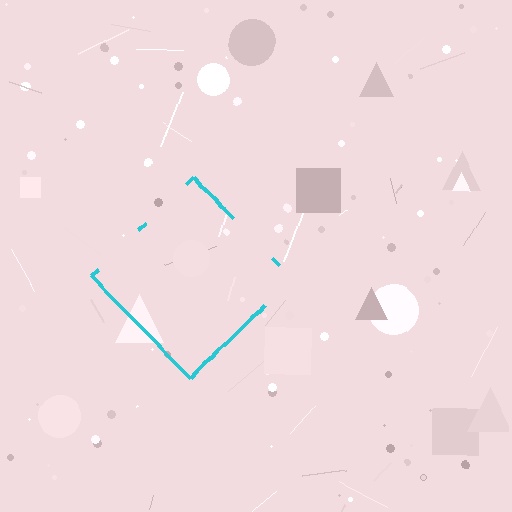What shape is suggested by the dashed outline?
The dashed outline suggests a diamond.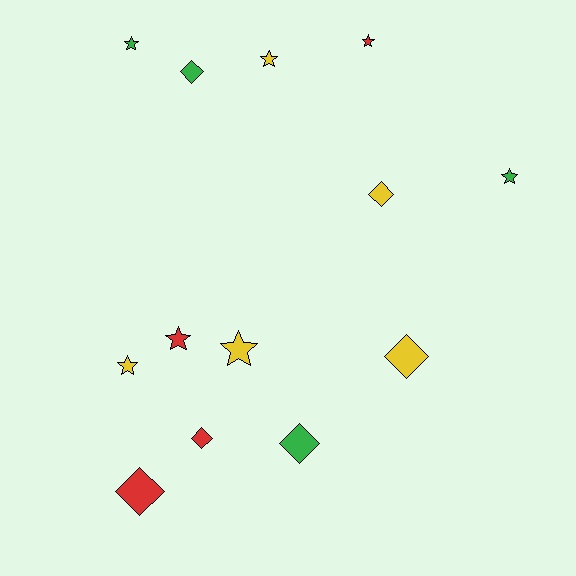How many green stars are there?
There are 2 green stars.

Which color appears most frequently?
Yellow, with 5 objects.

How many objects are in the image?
There are 13 objects.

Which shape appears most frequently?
Star, with 7 objects.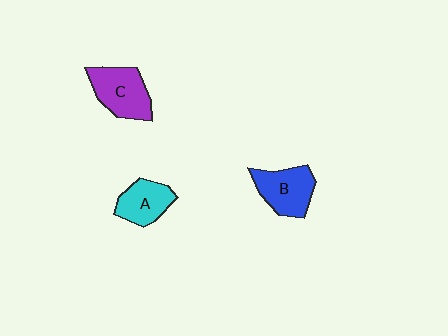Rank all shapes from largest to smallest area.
From largest to smallest: C (purple), B (blue), A (cyan).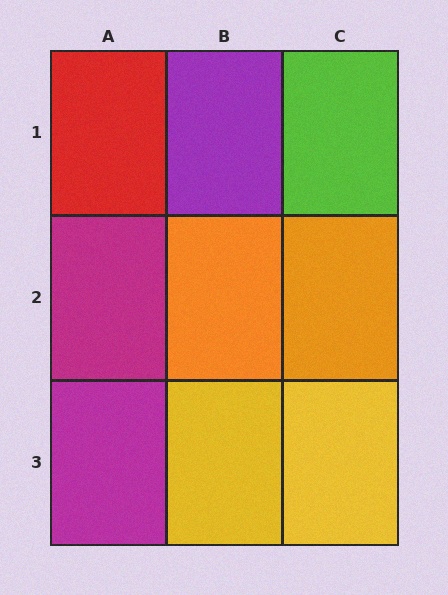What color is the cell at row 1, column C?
Lime.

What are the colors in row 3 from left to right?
Magenta, yellow, yellow.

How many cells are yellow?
2 cells are yellow.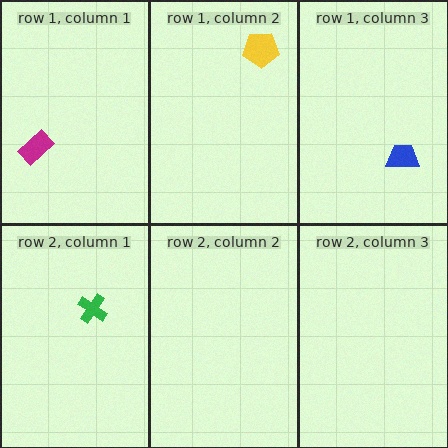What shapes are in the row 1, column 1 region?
The magenta rectangle.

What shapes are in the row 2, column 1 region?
The green cross.